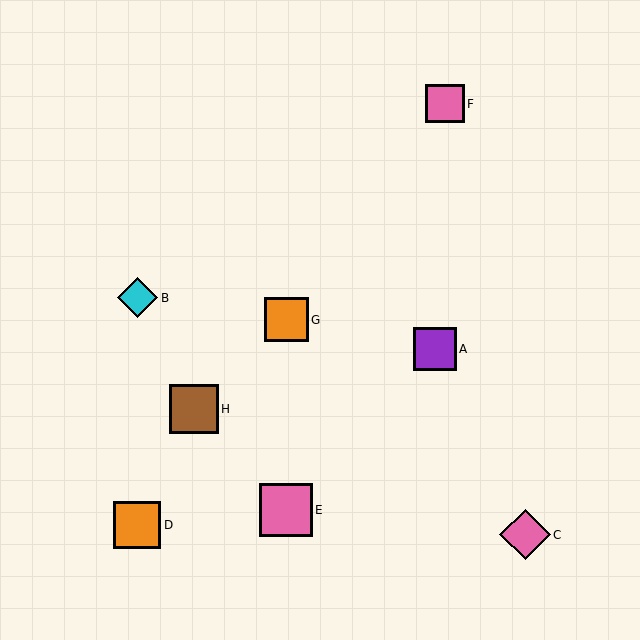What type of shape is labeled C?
Shape C is a pink diamond.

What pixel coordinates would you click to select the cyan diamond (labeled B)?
Click at (138, 298) to select the cyan diamond B.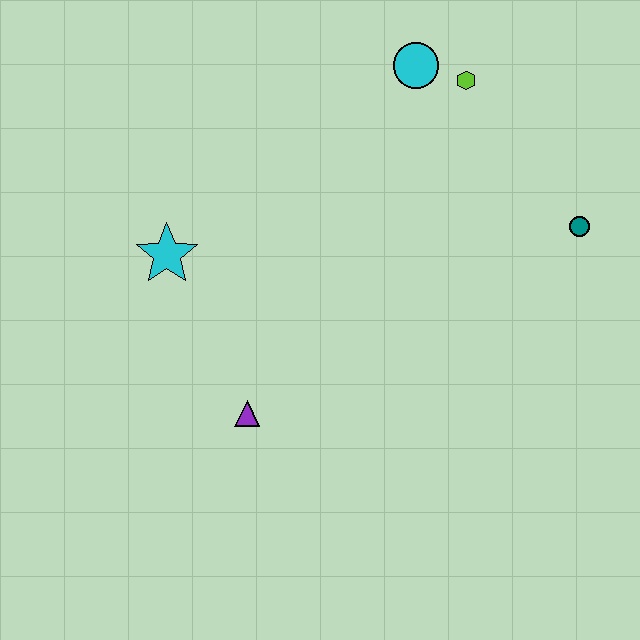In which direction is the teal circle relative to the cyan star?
The teal circle is to the right of the cyan star.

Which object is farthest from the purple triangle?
The lime hexagon is farthest from the purple triangle.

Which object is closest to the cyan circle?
The lime hexagon is closest to the cyan circle.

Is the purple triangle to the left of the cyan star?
No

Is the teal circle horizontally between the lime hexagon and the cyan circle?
No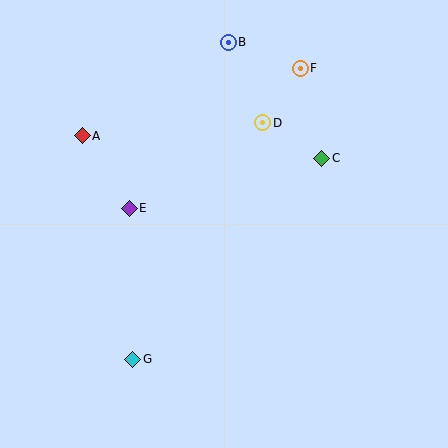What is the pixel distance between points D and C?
The distance between D and C is 69 pixels.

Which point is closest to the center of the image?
Point E at (129, 208) is closest to the center.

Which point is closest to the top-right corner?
Point F is closest to the top-right corner.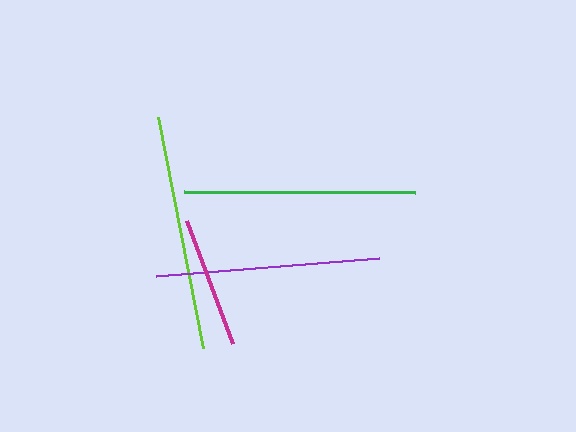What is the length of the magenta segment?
The magenta segment is approximately 132 pixels long.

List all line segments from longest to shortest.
From longest to shortest: lime, green, purple, magenta.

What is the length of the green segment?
The green segment is approximately 231 pixels long.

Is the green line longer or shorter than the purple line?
The green line is longer than the purple line.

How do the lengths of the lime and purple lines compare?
The lime and purple lines are approximately the same length.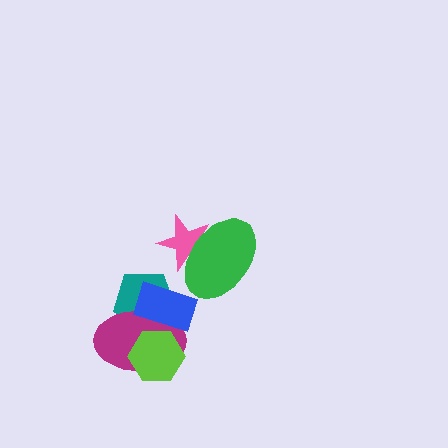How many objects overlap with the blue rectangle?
3 objects overlap with the blue rectangle.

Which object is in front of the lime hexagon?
The blue rectangle is in front of the lime hexagon.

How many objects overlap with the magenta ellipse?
3 objects overlap with the magenta ellipse.